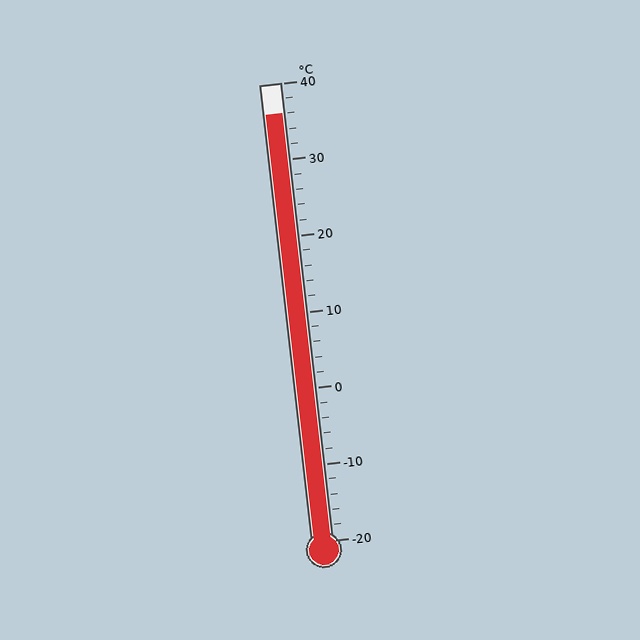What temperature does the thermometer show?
The thermometer shows approximately 36°C.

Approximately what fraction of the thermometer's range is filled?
The thermometer is filled to approximately 95% of its range.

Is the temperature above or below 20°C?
The temperature is above 20°C.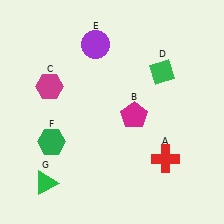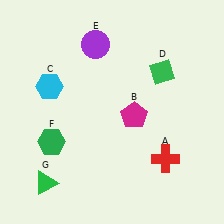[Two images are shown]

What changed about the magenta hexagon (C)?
In Image 1, C is magenta. In Image 2, it changed to cyan.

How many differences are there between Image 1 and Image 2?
There is 1 difference between the two images.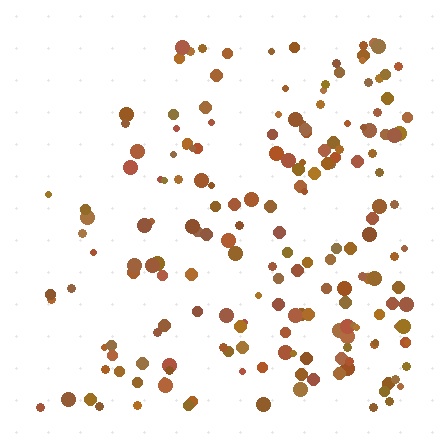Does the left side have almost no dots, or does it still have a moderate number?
Still a moderate number, just noticeably fewer than the right.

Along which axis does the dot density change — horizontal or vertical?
Horizontal.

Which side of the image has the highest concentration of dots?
The right.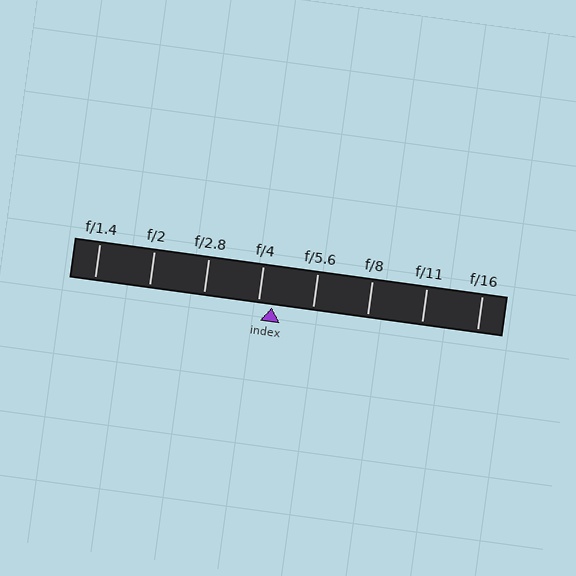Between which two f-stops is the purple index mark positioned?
The index mark is between f/4 and f/5.6.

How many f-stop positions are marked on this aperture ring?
There are 8 f-stop positions marked.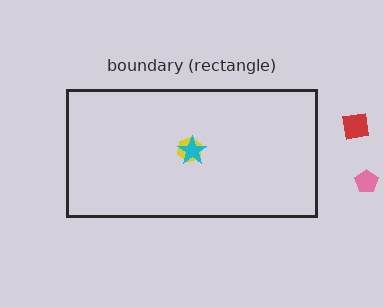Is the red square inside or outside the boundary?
Outside.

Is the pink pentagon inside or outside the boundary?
Outside.